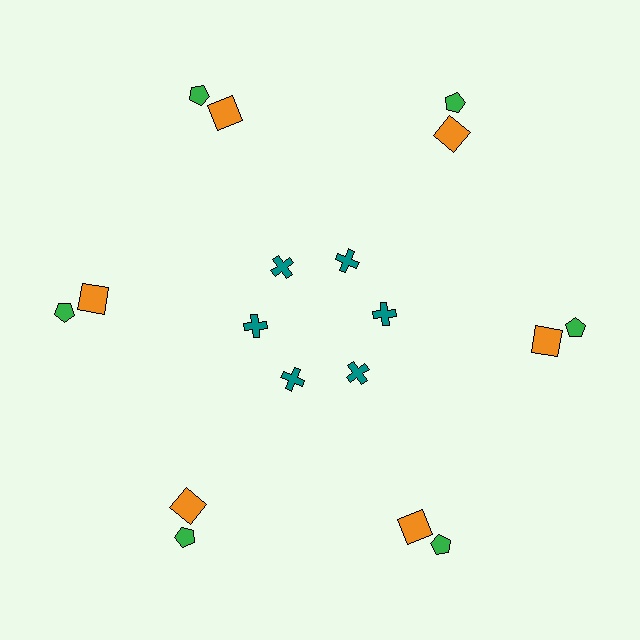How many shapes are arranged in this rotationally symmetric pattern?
There are 18 shapes, arranged in 6 groups of 3.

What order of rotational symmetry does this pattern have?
This pattern has 6-fold rotational symmetry.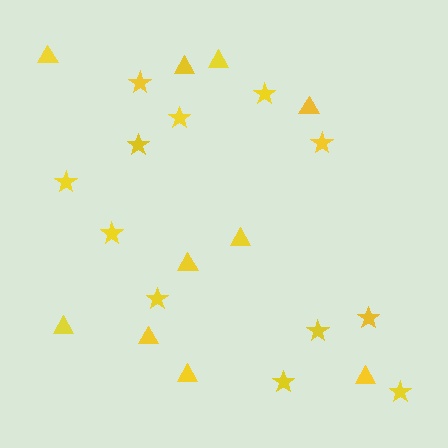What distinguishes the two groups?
There are 2 groups: one group of stars (12) and one group of triangles (10).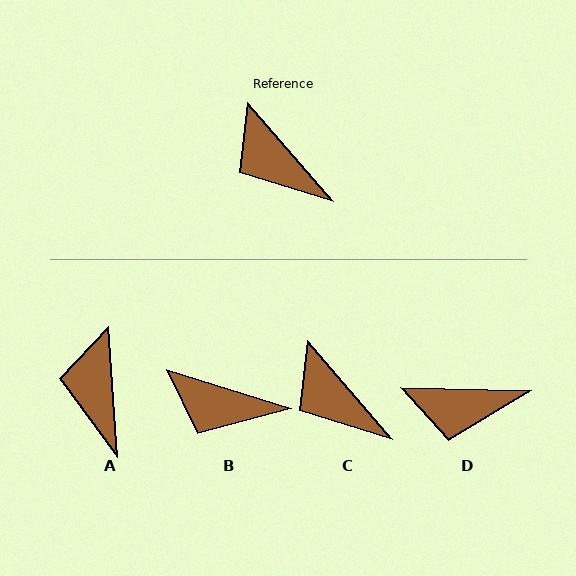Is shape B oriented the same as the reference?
No, it is off by about 32 degrees.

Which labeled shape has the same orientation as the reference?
C.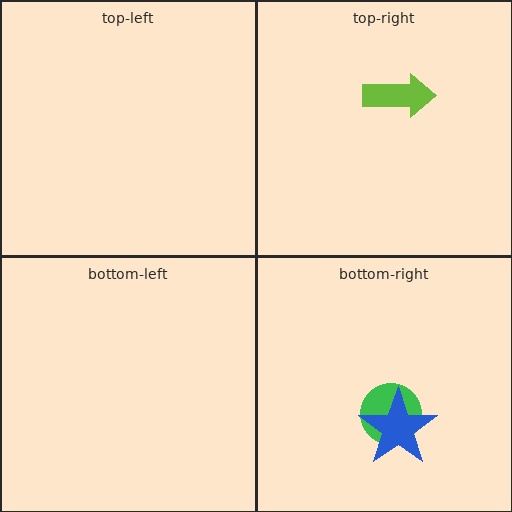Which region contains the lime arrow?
The top-right region.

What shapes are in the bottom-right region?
The green circle, the blue star.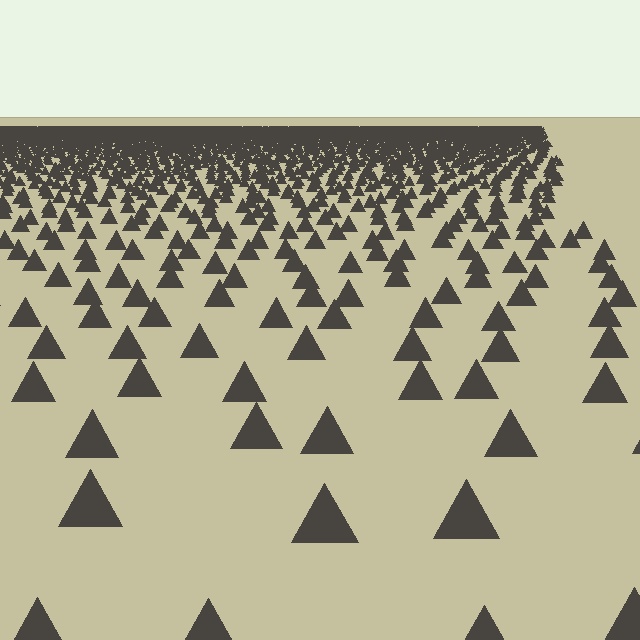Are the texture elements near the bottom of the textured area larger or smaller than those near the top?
Larger. Near the bottom, elements are closer to the viewer and appear at a bigger on-screen size.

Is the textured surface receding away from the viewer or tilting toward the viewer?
The surface is receding away from the viewer. Texture elements get smaller and denser toward the top.